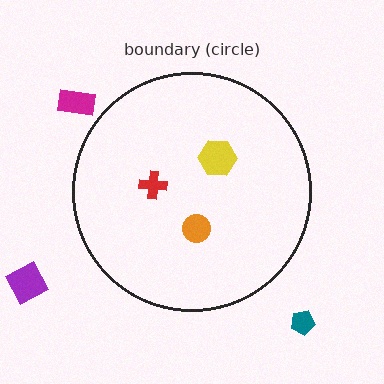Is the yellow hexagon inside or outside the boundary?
Inside.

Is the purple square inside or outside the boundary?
Outside.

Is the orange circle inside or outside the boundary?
Inside.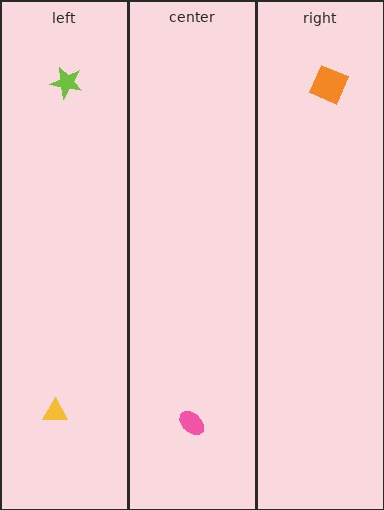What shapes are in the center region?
The pink ellipse.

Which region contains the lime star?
The left region.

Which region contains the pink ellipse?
The center region.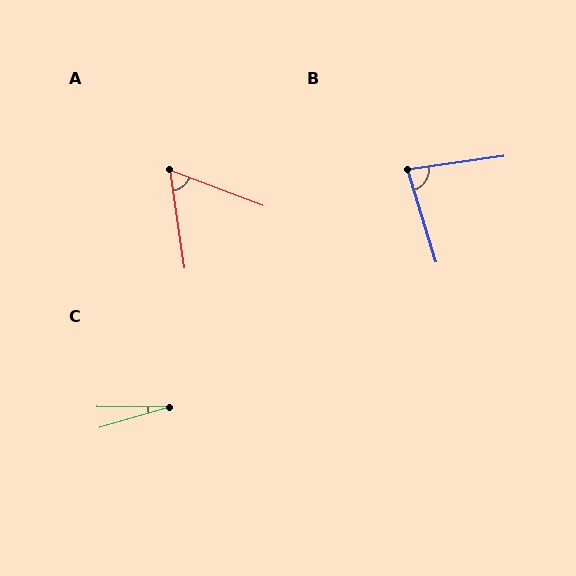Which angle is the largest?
B, at approximately 81 degrees.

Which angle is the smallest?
C, at approximately 17 degrees.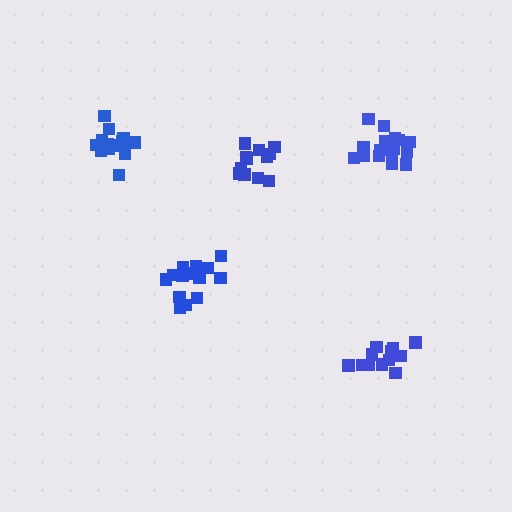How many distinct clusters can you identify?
There are 5 distinct clusters.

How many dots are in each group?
Group 1: 16 dots, Group 2: 12 dots, Group 3: 13 dots, Group 4: 14 dots, Group 5: 14 dots (69 total).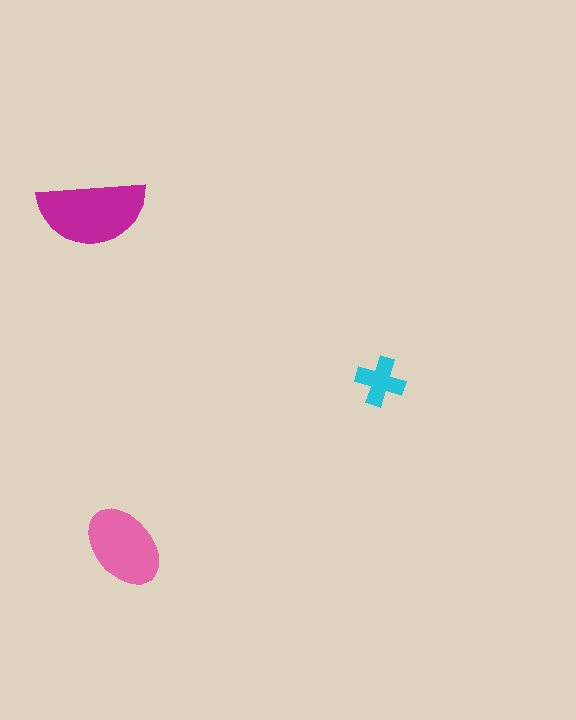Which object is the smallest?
The cyan cross.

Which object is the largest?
The magenta semicircle.